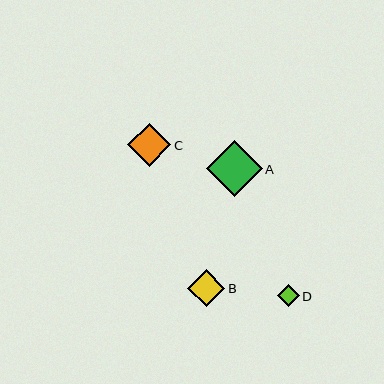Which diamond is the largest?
Diamond A is the largest with a size of approximately 56 pixels.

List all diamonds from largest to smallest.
From largest to smallest: A, C, B, D.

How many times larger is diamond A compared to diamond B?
Diamond A is approximately 1.5 times the size of diamond B.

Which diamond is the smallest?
Diamond D is the smallest with a size of approximately 22 pixels.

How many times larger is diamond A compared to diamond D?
Diamond A is approximately 2.5 times the size of diamond D.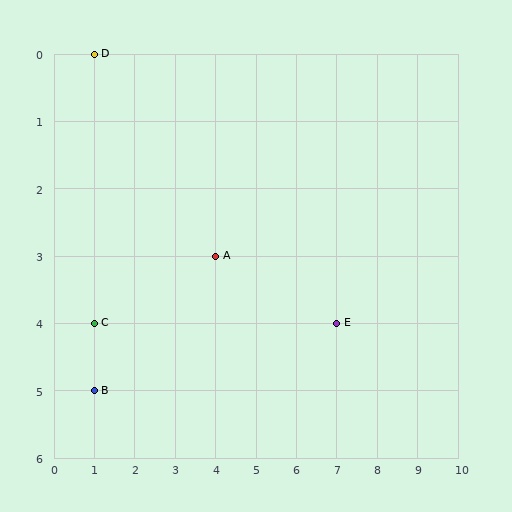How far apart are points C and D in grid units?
Points C and D are 4 rows apart.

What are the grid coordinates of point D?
Point D is at grid coordinates (1, 0).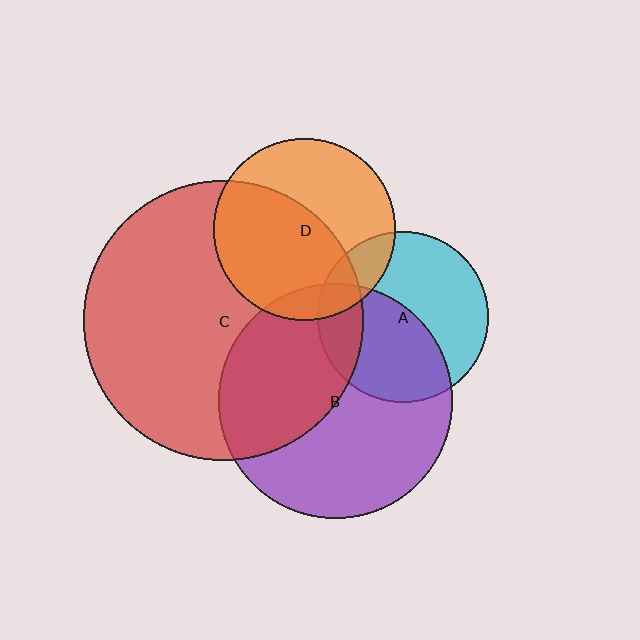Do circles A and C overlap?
Yes.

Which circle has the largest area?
Circle C (red).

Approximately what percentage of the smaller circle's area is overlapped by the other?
Approximately 20%.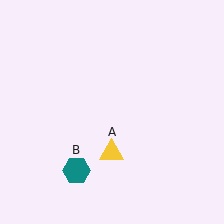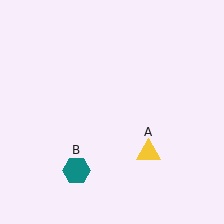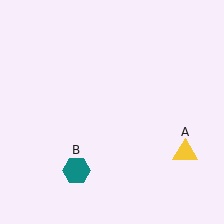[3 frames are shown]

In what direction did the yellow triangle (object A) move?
The yellow triangle (object A) moved right.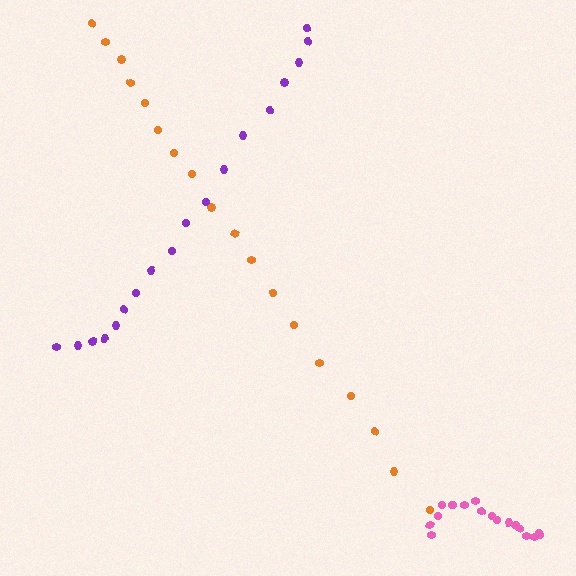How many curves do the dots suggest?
There are 3 distinct paths.